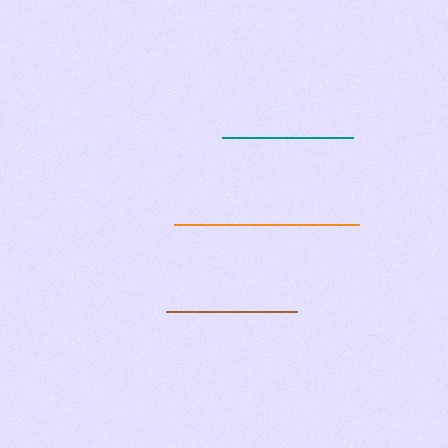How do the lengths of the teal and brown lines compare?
The teal and brown lines are approximately the same length.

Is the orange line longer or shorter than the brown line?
The orange line is longer than the brown line.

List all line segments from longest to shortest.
From longest to shortest: orange, teal, brown.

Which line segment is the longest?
The orange line is the longest at approximately 184 pixels.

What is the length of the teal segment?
The teal segment is approximately 131 pixels long.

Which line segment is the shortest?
The brown line is the shortest at approximately 131 pixels.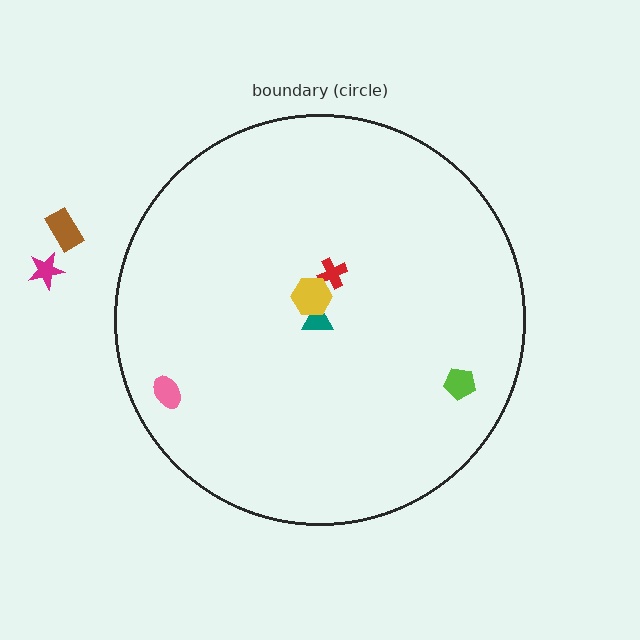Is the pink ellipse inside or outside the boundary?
Inside.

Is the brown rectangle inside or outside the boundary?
Outside.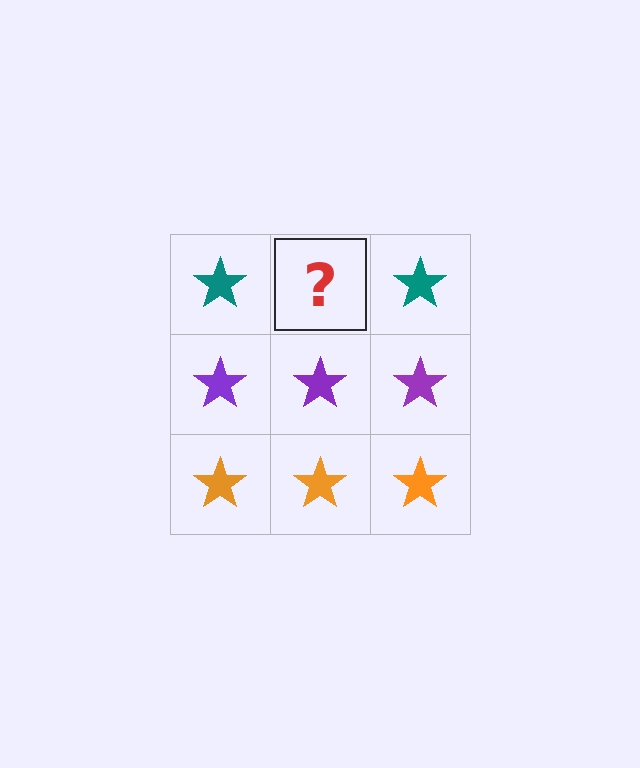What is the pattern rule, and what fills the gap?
The rule is that each row has a consistent color. The gap should be filled with a teal star.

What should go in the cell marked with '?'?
The missing cell should contain a teal star.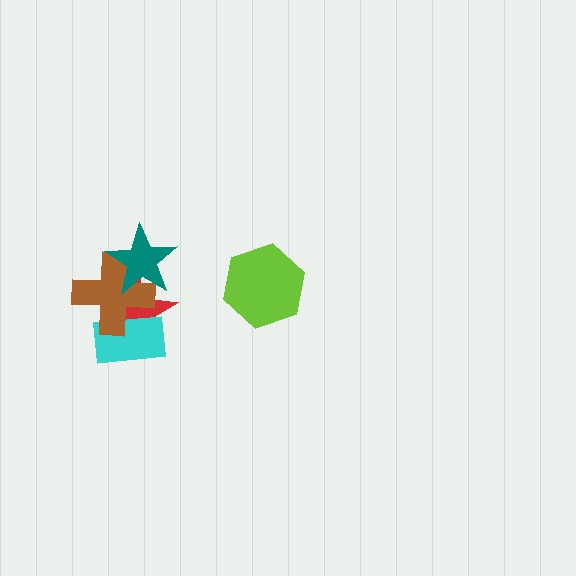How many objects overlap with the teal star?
2 objects overlap with the teal star.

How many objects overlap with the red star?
3 objects overlap with the red star.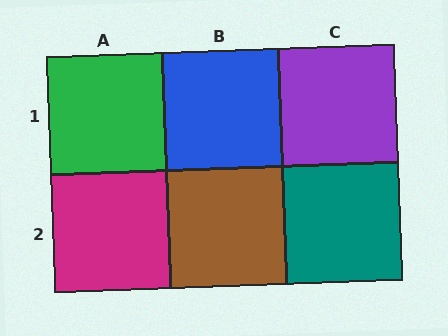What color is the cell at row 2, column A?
Magenta.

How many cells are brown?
1 cell is brown.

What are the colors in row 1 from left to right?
Green, blue, purple.